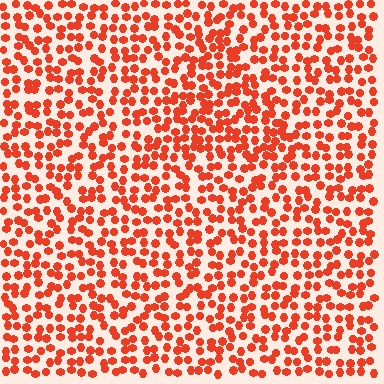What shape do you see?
I see a triangle.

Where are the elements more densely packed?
The elements are more densely packed inside the triangle boundary.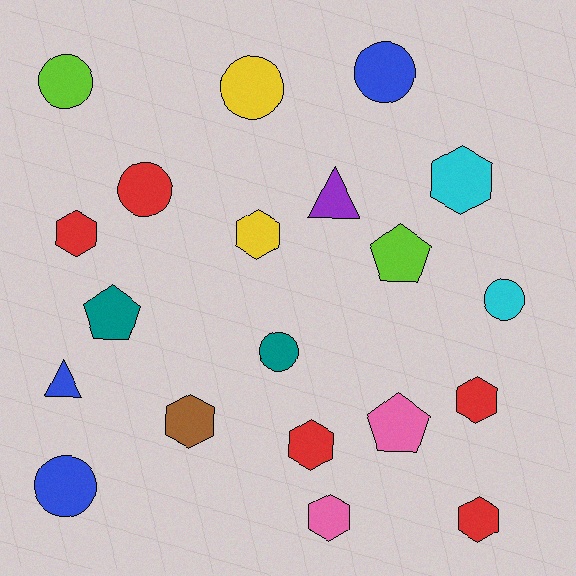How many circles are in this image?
There are 7 circles.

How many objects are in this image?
There are 20 objects.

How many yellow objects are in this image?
There are 2 yellow objects.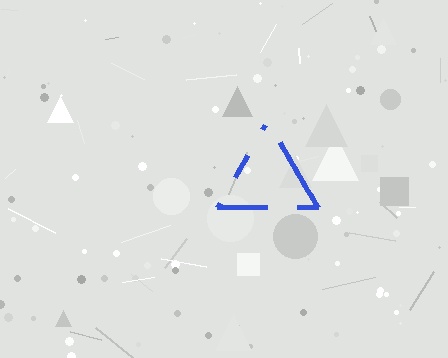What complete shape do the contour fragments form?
The contour fragments form a triangle.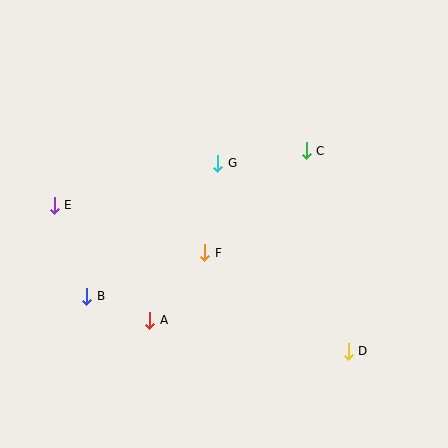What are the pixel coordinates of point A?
Point A is at (150, 320).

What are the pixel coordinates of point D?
Point D is at (348, 351).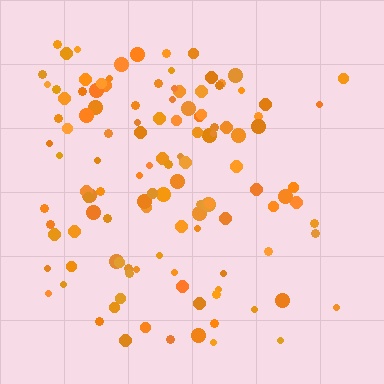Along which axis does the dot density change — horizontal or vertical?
Horizontal.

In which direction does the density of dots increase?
From right to left, with the left side densest.